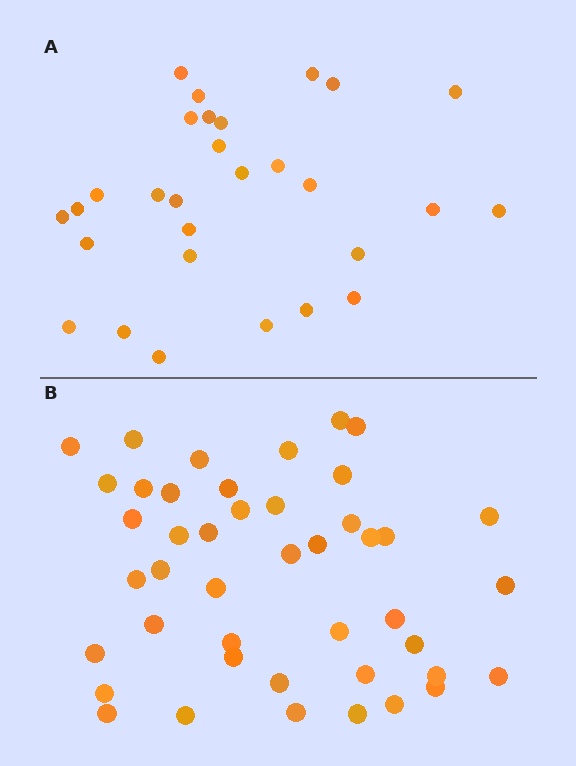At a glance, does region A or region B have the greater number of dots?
Region B (the bottom region) has more dots.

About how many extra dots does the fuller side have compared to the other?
Region B has approximately 15 more dots than region A.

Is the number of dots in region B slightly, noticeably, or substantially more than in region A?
Region B has substantially more. The ratio is roughly 1.5 to 1.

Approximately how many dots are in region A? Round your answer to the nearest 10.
About 30 dots. (The exact count is 29, which rounds to 30.)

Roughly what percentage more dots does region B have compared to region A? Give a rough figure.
About 50% more.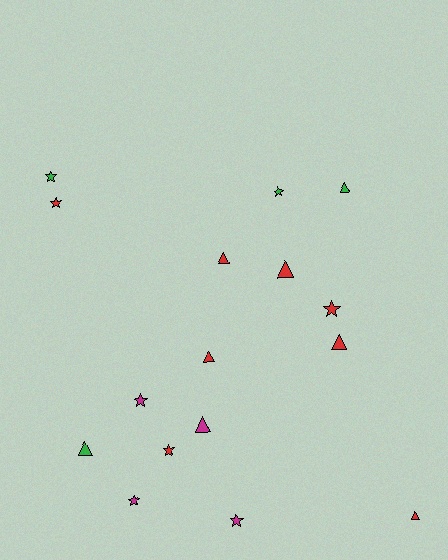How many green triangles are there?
There are 2 green triangles.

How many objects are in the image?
There are 16 objects.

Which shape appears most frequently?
Triangle, with 8 objects.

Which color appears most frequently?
Red, with 8 objects.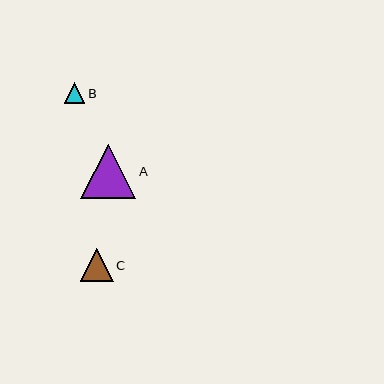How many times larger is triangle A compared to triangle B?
Triangle A is approximately 2.6 times the size of triangle B.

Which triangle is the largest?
Triangle A is the largest with a size of approximately 55 pixels.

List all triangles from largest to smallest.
From largest to smallest: A, C, B.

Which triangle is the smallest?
Triangle B is the smallest with a size of approximately 21 pixels.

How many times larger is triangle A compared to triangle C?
Triangle A is approximately 1.7 times the size of triangle C.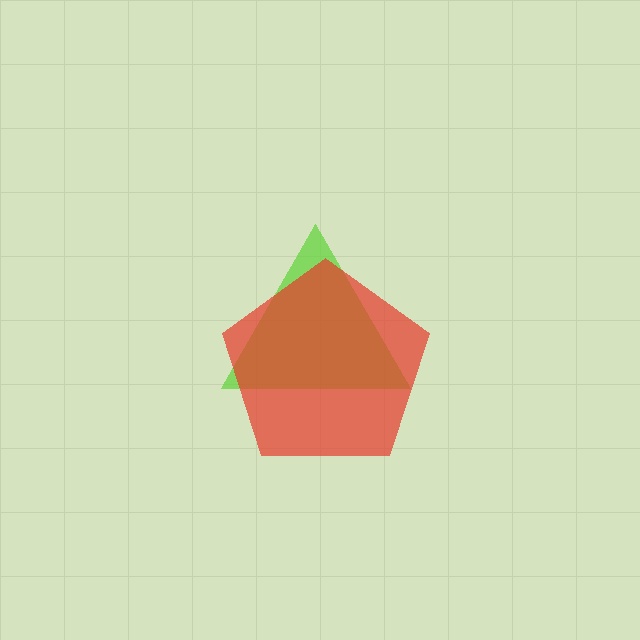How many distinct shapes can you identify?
There are 2 distinct shapes: a lime triangle, a red pentagon.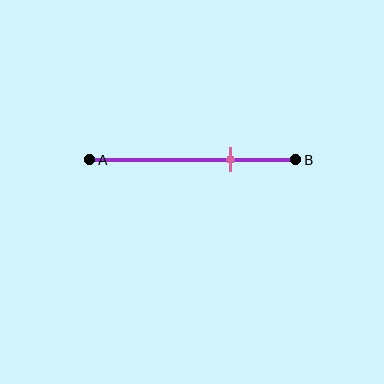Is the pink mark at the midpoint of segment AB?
No, the mark is at about 70% from A, not at the 50% midpoint.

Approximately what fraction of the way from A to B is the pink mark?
The pink mark is approximately 70% of the way from A to B.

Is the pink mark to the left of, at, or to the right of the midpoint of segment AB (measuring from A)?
The pink mark is to the right of the midpoint of segment AB.